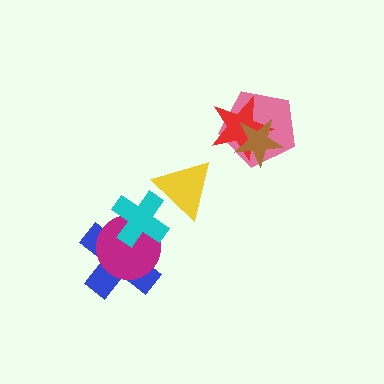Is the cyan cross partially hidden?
Yes, it is partially covered by another shape.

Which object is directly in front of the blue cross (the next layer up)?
The magenta circle is directly in front of the blue cross.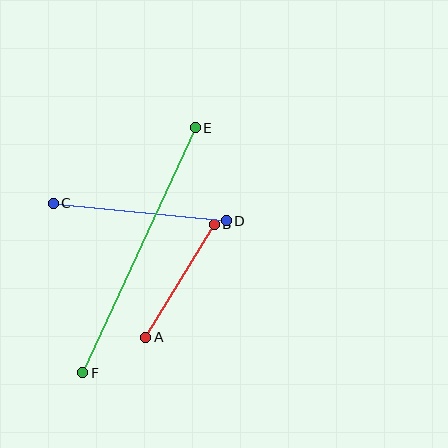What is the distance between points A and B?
The distance is approximately 133 pixels.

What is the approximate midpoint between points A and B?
The midpoint is at approximately (180, 281) pixels.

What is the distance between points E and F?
The distance is approximately 270 pixels.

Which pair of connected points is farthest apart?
Points E and F are farthest apart.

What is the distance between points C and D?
The distance is approximately 174 pixels.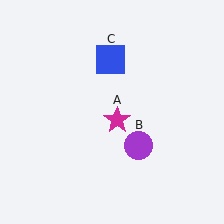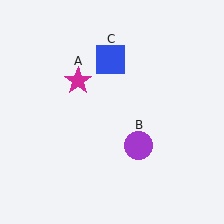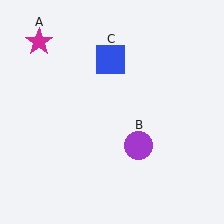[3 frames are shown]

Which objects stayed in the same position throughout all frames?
Purple circle (object B) and blue square (object C) remained stationary.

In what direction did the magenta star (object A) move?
The magenta star (object A) moved up and to the left.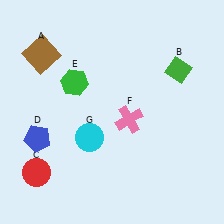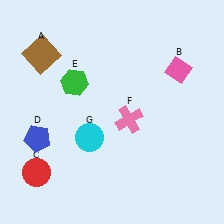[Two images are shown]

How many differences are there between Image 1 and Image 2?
There is 1 difference between the two images.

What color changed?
The diamond (B) changed from green in Image 1 to pink in Image 2.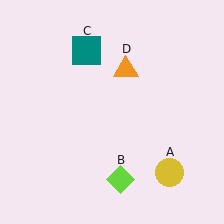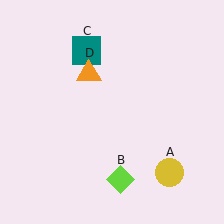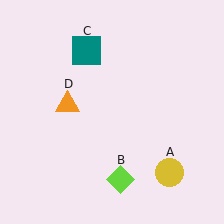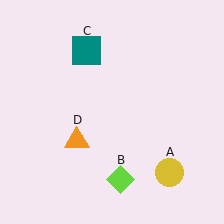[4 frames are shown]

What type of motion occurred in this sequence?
The orange triangle (object D) rotated counterclockwise around the center of the scene.